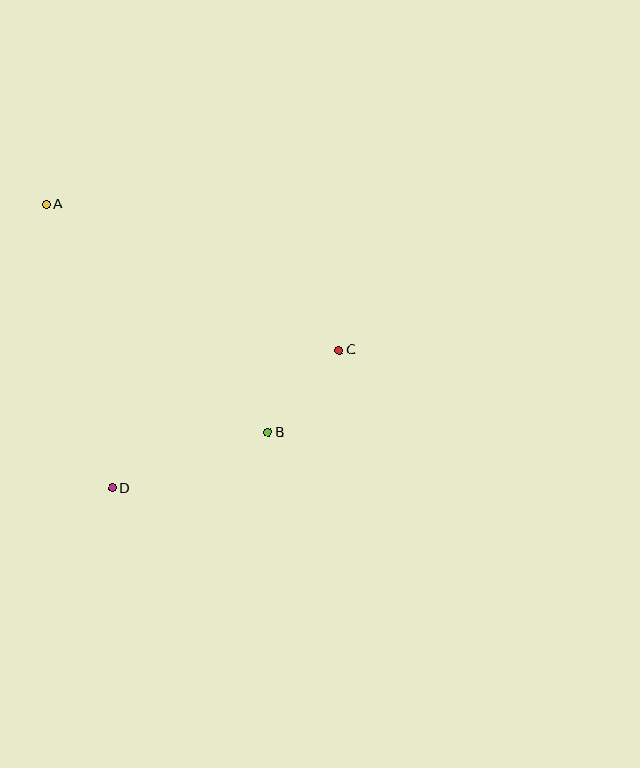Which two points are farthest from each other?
Points A and C are farthest from each other.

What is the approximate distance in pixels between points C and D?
The distance between C and D is approximately 265 pixels.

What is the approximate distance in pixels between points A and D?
The distance between A and D is approximately 291 pixels.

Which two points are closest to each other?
Points B and C are closest to each other.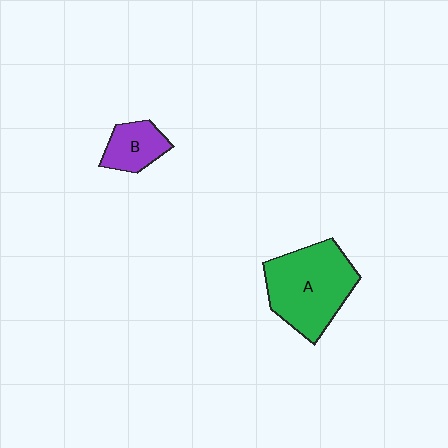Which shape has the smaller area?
Shape B (purple).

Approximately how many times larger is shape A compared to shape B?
Approximately 2.5 times.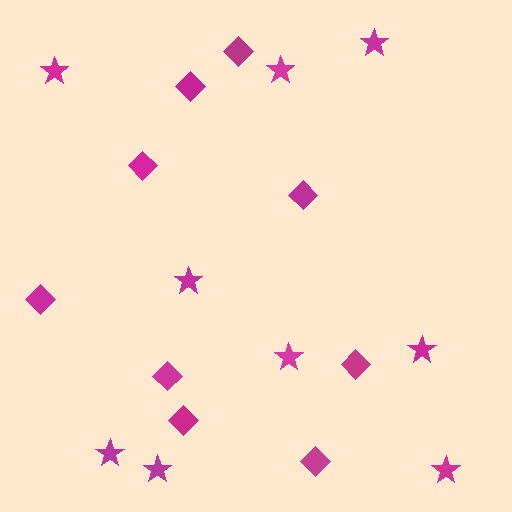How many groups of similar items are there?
There are 2 groups: one group of diamonds (9) and one group of stars (9).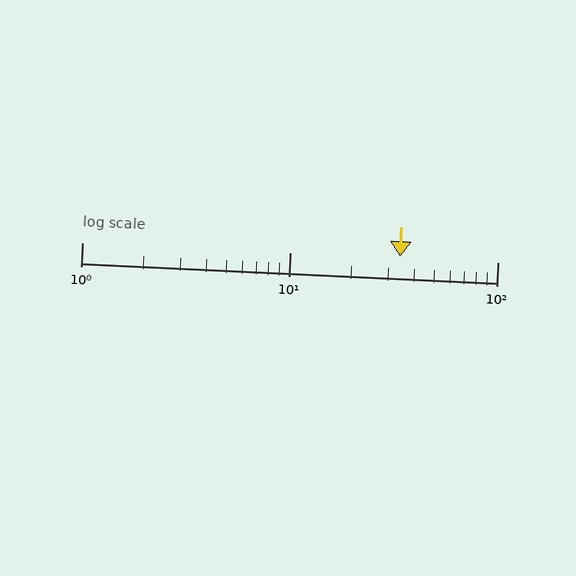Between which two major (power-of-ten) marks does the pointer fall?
The pointer is between 10 and 100.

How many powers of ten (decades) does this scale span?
The scale spans 2 decades, from 1 to 100.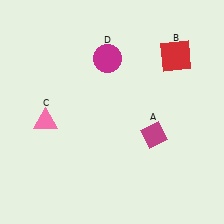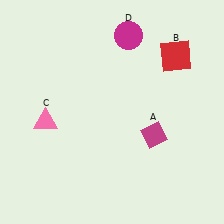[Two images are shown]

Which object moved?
The magenta circle (D) moved up.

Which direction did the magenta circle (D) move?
The magenta circle (D) moved up.